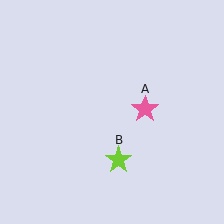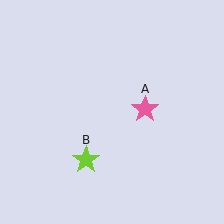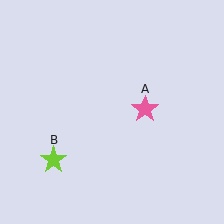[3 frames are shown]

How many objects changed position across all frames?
1 object changed position: lime star (object B).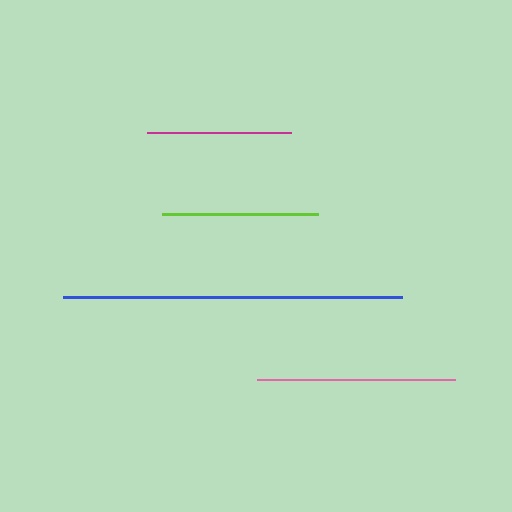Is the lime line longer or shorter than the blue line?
The blue line is longer than the lime line.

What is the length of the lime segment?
The lime segment is approximately 156 pixels long.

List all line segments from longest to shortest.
From longest to shortest: blue, pink, lime, magenta.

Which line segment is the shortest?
The magenta line is the shortest at approximately 144 pixels.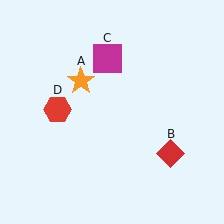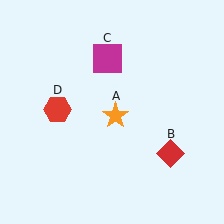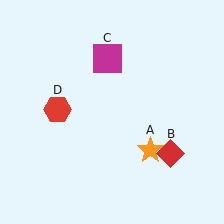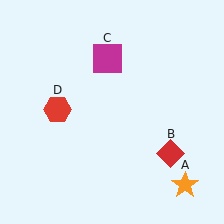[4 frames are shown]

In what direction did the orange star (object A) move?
The orange star (object A) moved down and to the right.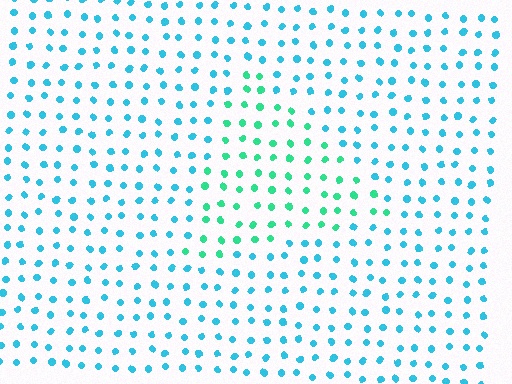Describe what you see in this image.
The image is filled with small cyan elements in a uniform arrangement. A triangle-shaped region is visible where the elements are tinted to a slightly different hue, forming a subtle color boundary.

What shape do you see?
I see a triangle.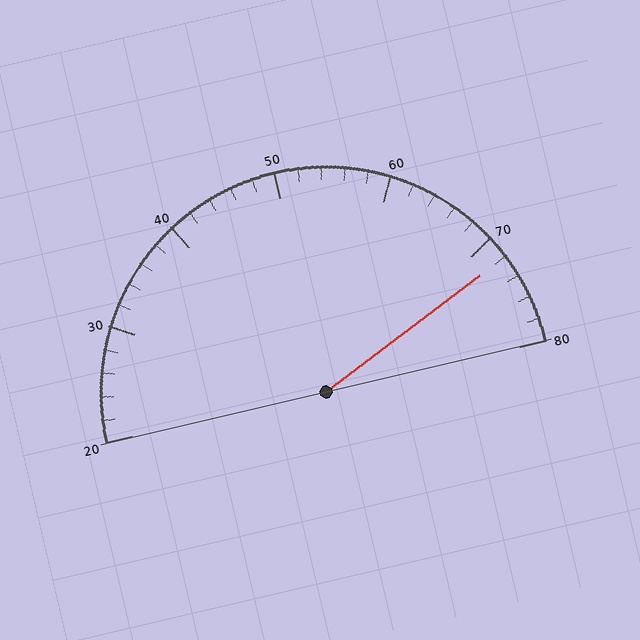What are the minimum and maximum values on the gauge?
The gauge ranges from 20 to 80.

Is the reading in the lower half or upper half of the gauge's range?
The reading is in the upper half of the range (20 to 80).